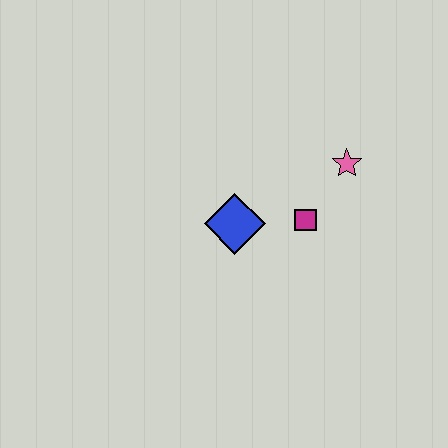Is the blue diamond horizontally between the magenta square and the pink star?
No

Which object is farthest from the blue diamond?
The pink star is farthest from the blue diamond.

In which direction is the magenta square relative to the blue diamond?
The magenta square is to the right of the blue diamond.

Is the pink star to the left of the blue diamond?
No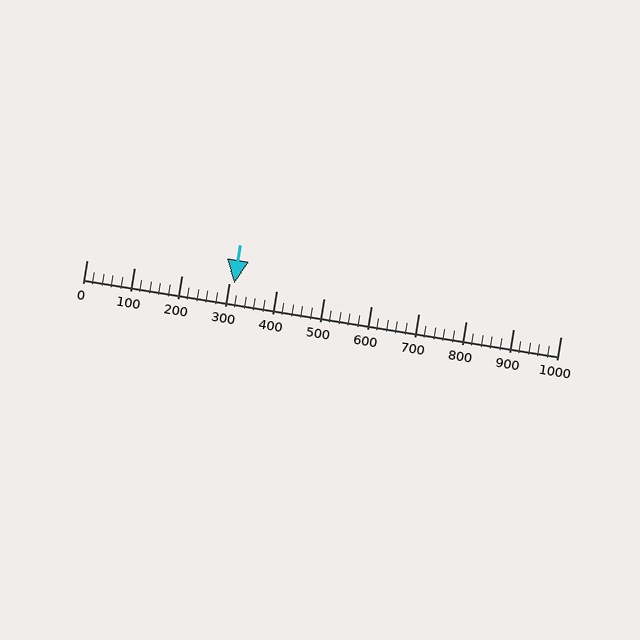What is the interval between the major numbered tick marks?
The major tick marks are spaced 100 units apart.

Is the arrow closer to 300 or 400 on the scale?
The arrow is closer to 300.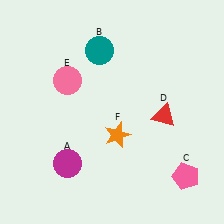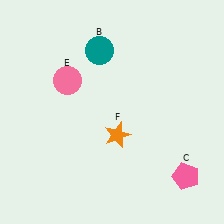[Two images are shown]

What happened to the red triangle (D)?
The red triangle (D) was removed in Image 2. It was in the bottom-right area of Image 1.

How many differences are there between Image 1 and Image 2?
There are 2 differences between the two images.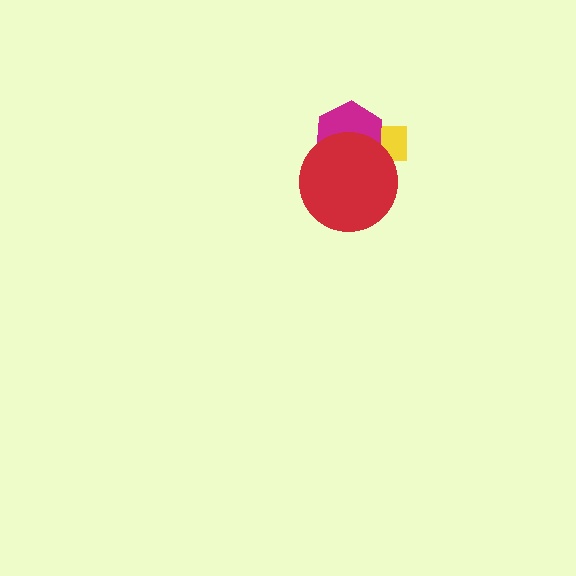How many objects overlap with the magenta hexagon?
2 objects overlap with the magenta hexagon.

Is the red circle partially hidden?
No, no other shape covers it.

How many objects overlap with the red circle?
2 objects overlap with the red circle.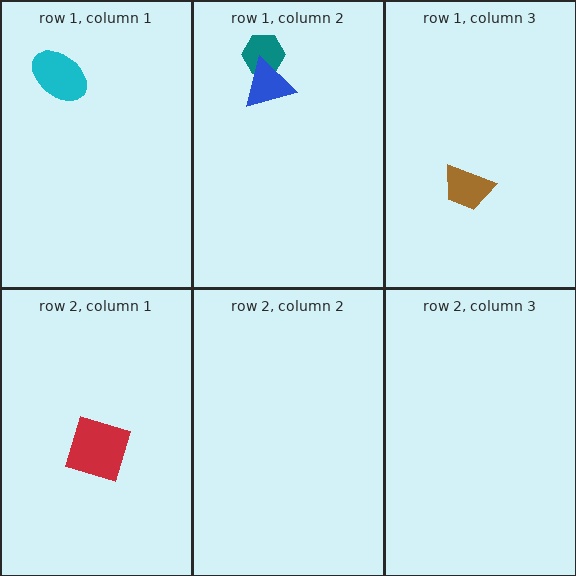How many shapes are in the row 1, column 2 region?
2.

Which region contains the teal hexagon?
The row 1, column 2 region.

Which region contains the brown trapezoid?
The row 1, column 3 region.